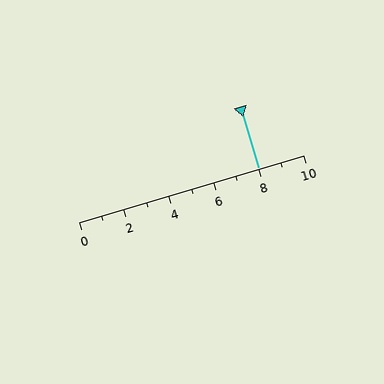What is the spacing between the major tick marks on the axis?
The major ticks are spaced 2 apart.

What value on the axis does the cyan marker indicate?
The marker indicates approximately 8.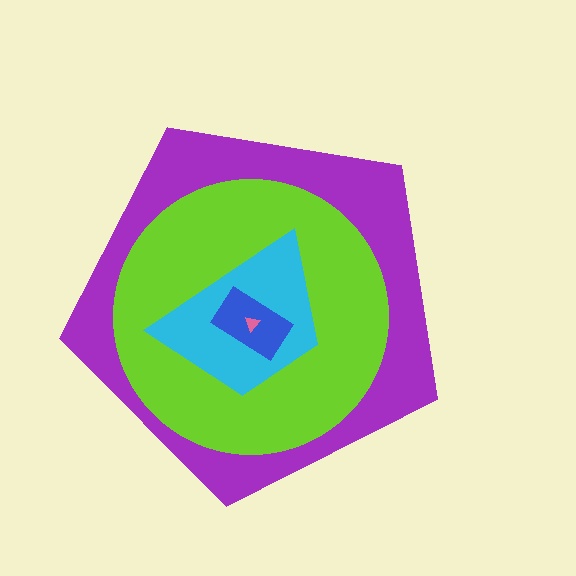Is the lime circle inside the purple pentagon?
Yes.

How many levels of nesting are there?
5.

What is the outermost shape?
The purple pentagon.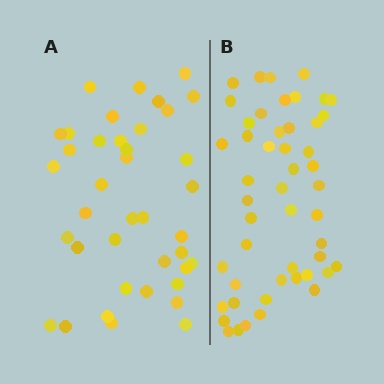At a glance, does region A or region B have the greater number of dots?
Region B (the right region) has more dots.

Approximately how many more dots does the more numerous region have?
Region B has roughly 10 or so more dots than region A.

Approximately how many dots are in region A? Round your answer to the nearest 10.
About 40 dots. (The exact count is 39, which rounds to 40.)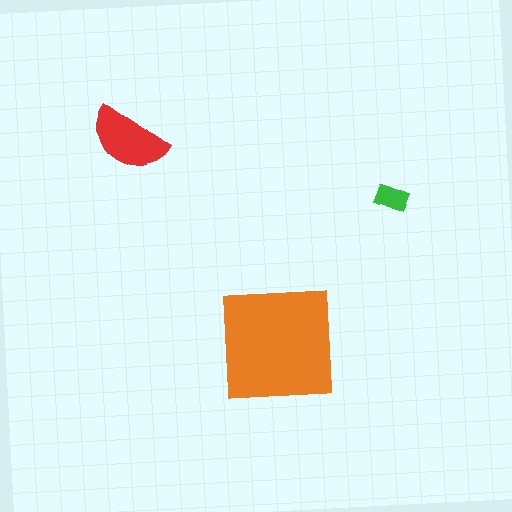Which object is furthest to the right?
The green rectangle is rightmost.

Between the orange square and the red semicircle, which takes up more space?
The orange square.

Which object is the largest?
The orange square.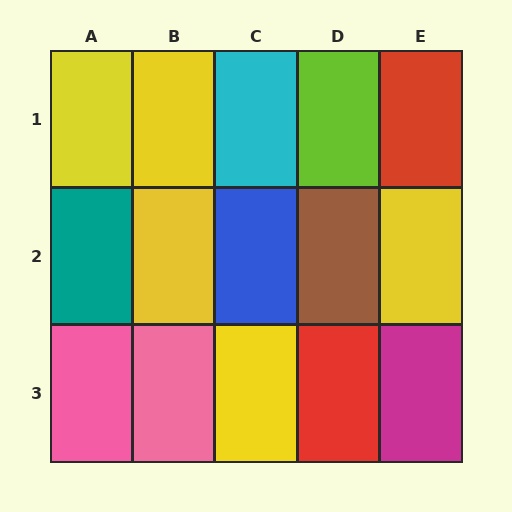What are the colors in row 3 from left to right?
Pink, pink, yellow, red, magenta.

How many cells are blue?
1 cell is blue.